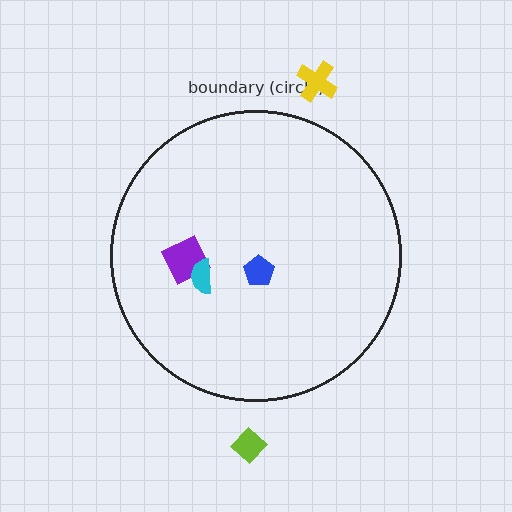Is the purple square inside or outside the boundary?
Inside.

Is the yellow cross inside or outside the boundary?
Outside.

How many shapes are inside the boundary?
3 inside, 2 outside.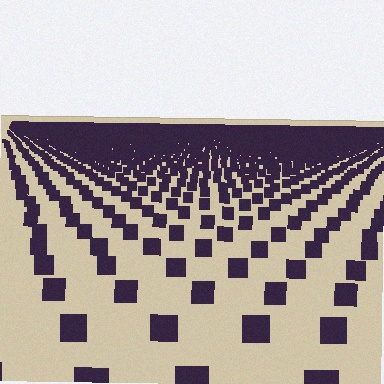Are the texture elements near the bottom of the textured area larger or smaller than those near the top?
Larger. Near the bottom, elements are closer to the viewer and appear at a bigger on-screen size.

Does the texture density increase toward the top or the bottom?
Density increases toward the top.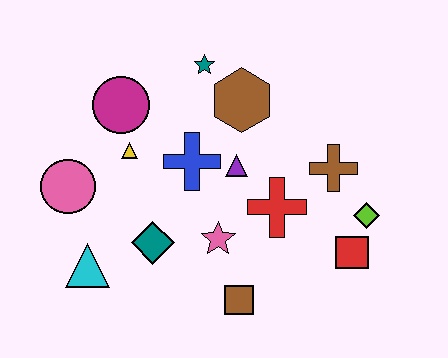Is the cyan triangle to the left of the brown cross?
Yes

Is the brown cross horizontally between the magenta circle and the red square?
Yes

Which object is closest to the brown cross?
The lime diamond is closest to the brown cross.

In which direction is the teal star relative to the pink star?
The teal star is above the pink star.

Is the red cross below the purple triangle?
Yes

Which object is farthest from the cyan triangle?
The lime diamond is farthest from the cyan triangle.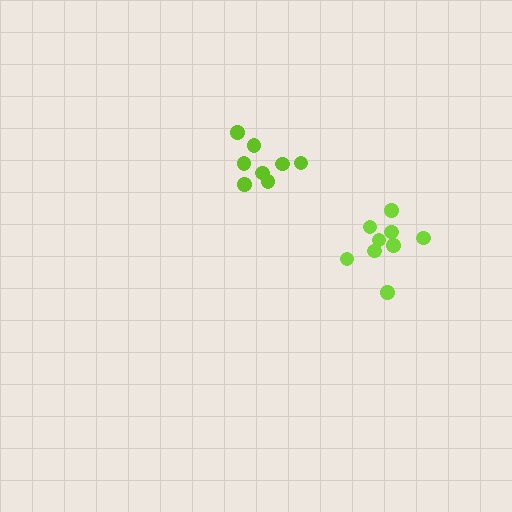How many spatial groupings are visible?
There are 2 spatial groupings.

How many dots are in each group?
Group 1: 9 dots, Group 2: 8 dots (17 total).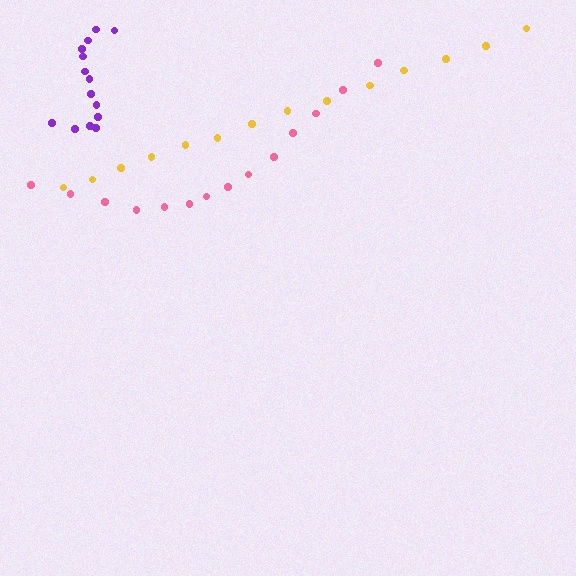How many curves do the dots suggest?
There are 3 distinct paths.